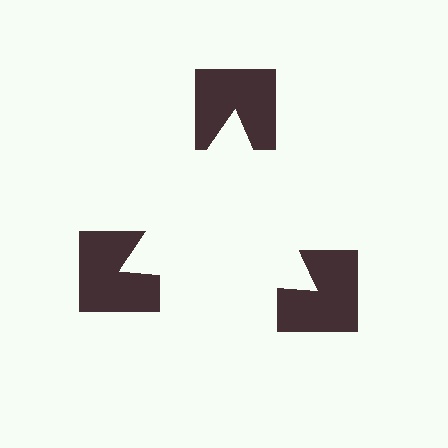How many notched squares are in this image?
There are 3 — one at each vertex of the illusory triangle.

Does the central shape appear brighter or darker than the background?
It typically appears slightly brighter than the background, even though no actual brightness change is drawn.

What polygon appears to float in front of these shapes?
An illusory triangle — its edges are inferred from the aligned wedge cuts in the notched squares, not physically drawn.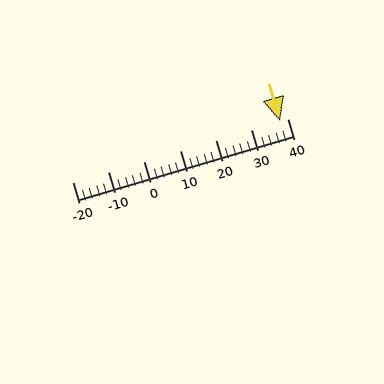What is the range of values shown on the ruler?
The ruler shows values from -20 to 40.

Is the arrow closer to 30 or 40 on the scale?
The arrow is closer to 40.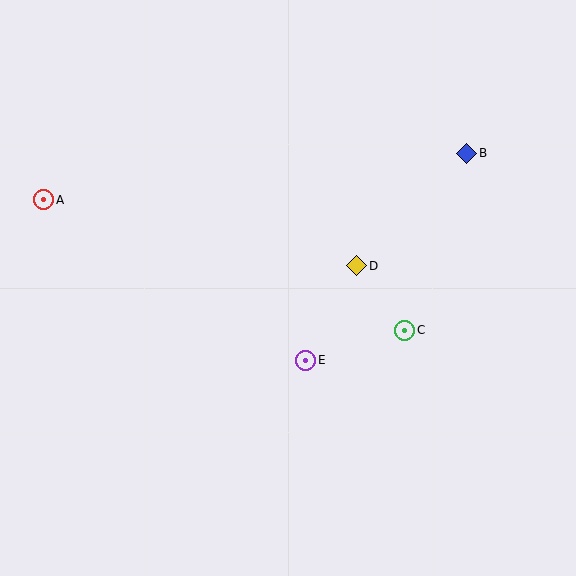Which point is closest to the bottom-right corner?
Point C is closest to the bottom-right corner.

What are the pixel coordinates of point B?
Point B is at (467, 153).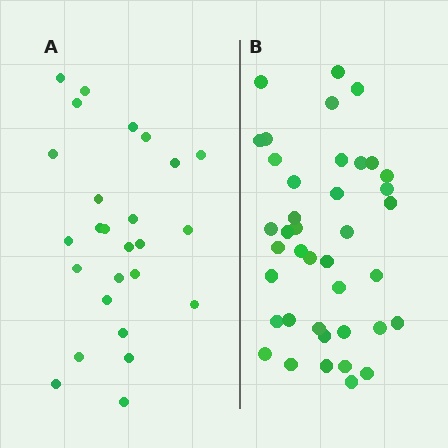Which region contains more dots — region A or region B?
Region B (the right region) has more dots.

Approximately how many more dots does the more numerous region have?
Region B has approximately 15 more dots than region A.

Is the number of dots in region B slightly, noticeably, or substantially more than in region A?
Region B has substantially more. The ratio is roughly 1.5 to 1.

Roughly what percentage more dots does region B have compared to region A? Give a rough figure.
About 55% more.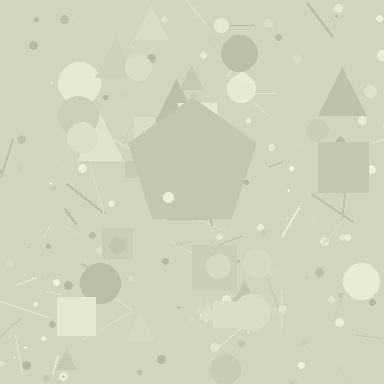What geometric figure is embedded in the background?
A pentagon is embedded in the background.